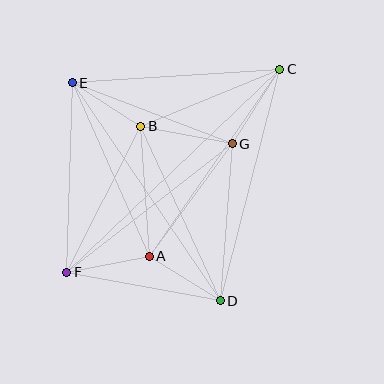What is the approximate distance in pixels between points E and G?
The distance between E and G is approximately 171 pixels.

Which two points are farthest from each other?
Points C and F are farthest from each other.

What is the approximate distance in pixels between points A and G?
The distance between A and G is approximately 140 pixels.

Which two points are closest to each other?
Points B and E are closest to each other.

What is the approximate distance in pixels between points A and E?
The distance between A and E is approximately 190 pixels.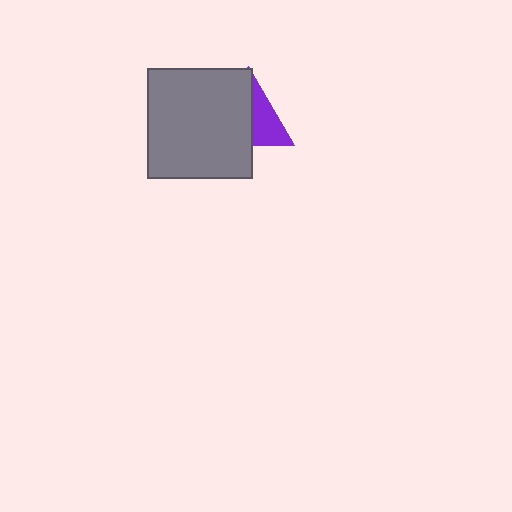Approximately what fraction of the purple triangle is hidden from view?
Roughly 60% of the purple triangle is hidden behind the gray rectangle.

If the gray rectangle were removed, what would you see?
You would see the complete purple triangle.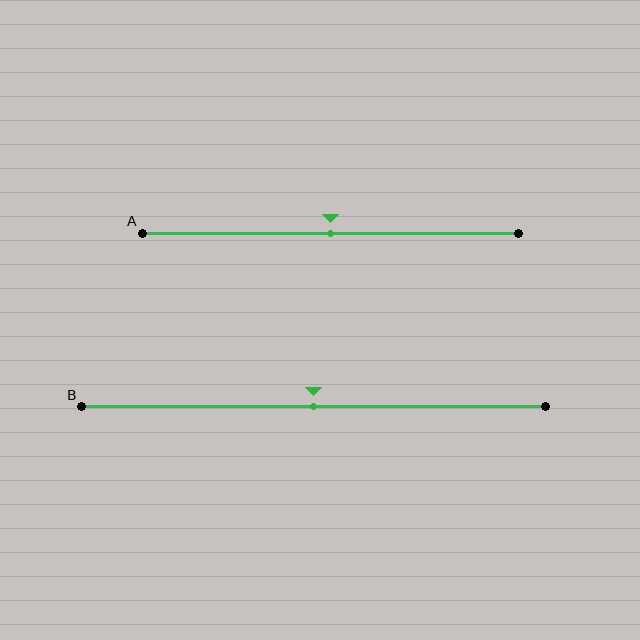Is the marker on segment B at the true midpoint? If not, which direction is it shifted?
Yes, the marker on segment B is at the true midpoint.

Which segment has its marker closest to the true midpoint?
Segment A has its marker closest to the true midpoint.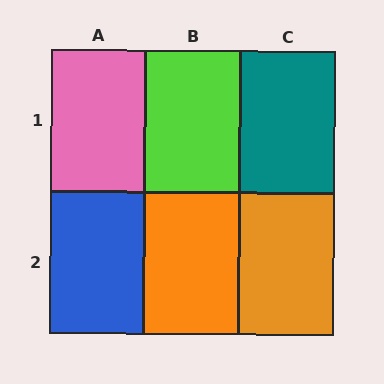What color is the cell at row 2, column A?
Blue.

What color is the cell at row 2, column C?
Orange.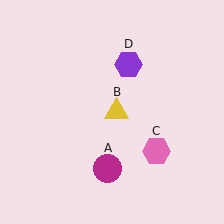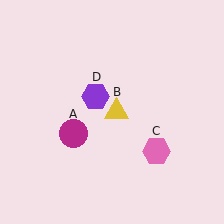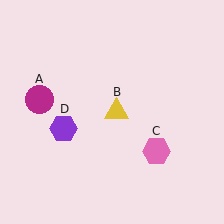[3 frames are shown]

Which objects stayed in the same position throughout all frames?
Yellow triangle (object B) and pink hexagon (object C) remained stationary.